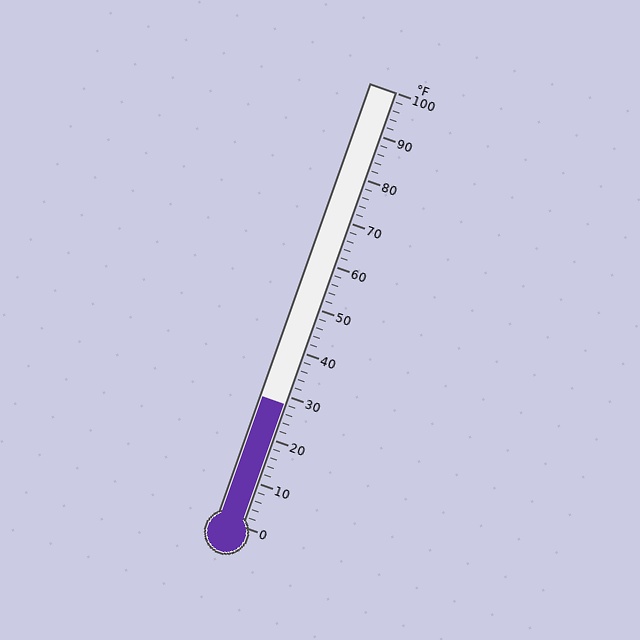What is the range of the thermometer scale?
The thermometer scale ranges from 0°F to 100°F.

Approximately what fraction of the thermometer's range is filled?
The thermometer is filled to approximately 30% of its range.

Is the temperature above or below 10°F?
The temperature is above 10°F.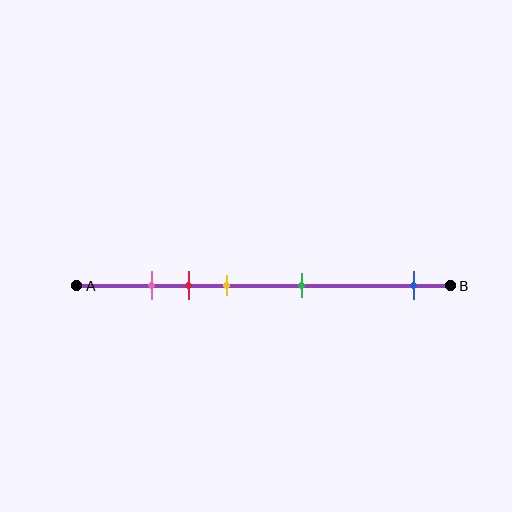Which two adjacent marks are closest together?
The pink and red marks are the closest adjacent pair.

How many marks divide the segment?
There are 5 marks dividing the segment.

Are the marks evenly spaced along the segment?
No, the marks are not evenly spaced.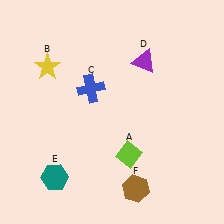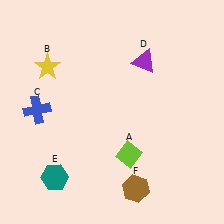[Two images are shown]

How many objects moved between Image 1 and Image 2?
1 object moved between the two images.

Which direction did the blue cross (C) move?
The blue cross (C) moved left.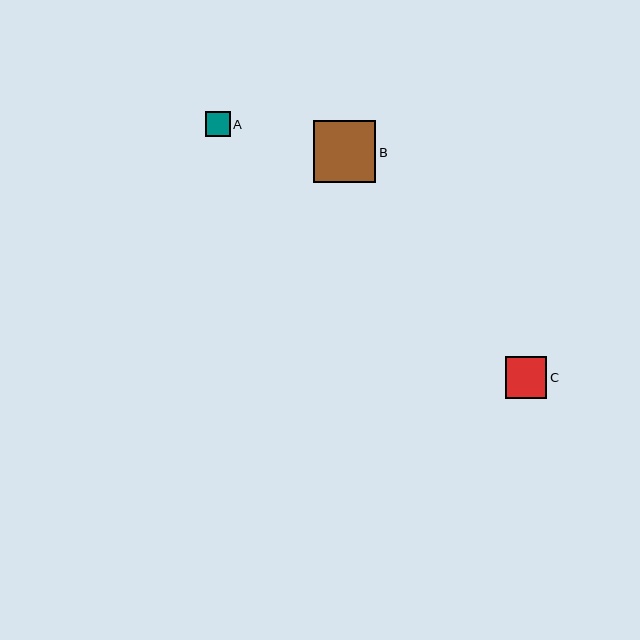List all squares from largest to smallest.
From largest to smallest: B, C, A.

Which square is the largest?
Square B is the largest with a size of approximately 62 pixels.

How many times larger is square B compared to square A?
Square B is approximately 2.5 times the size of square A.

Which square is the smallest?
Square A is the smallest with a size of approximately 25 pixels.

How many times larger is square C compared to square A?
Square C is approximately 1.7 times the size of square A.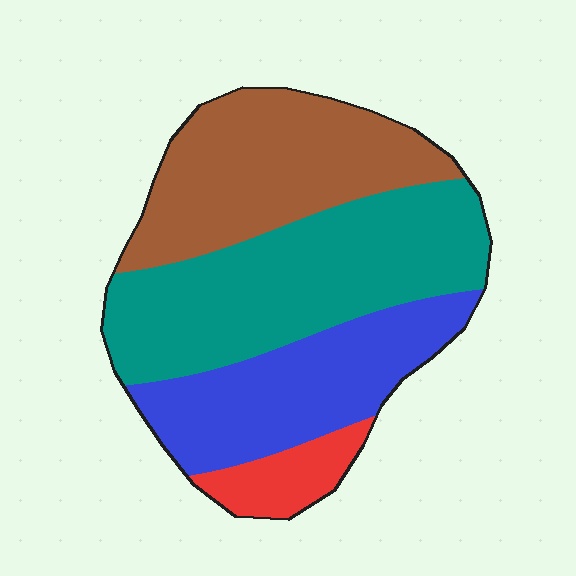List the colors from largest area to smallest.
From largest to smallest: teal, brown, blue, red.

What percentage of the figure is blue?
Blue takes up between a quarter and a half of the figure.